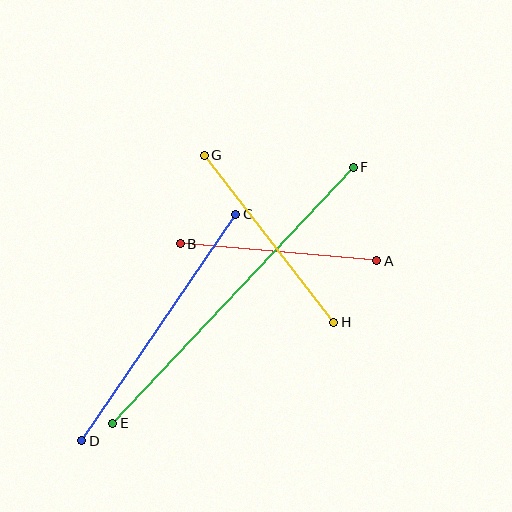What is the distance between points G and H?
The distance is approximately 212 pixels.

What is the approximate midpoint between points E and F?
The midpoint is at approximately (233, 295) pixels.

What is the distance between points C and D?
The distance is approximately 274 pixels.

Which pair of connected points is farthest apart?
Points E and F are farthest apart.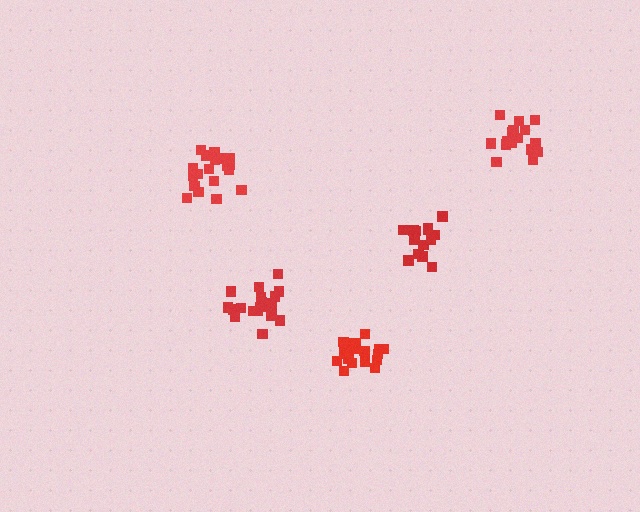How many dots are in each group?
Group 1: 15 dots, Group 2: 17 dots, Group 3: 20 dots, Group 4: 20 dots, Group 5: 19 dots (91 total).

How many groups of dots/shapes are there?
There are 5 groups.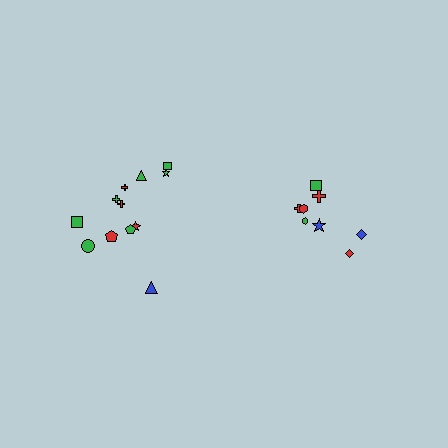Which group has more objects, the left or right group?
The left group.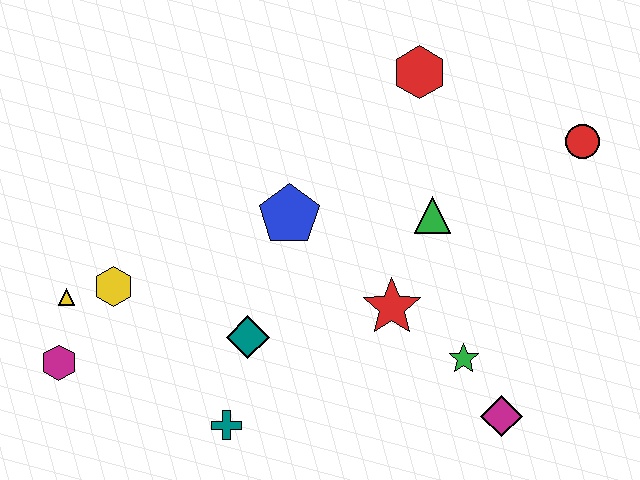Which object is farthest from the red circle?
The magenta hexagon is farthest from the red circle.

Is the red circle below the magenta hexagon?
No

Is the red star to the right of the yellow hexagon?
Yes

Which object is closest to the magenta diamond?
The green star is closest to the magenta diamond.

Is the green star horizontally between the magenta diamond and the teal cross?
Yes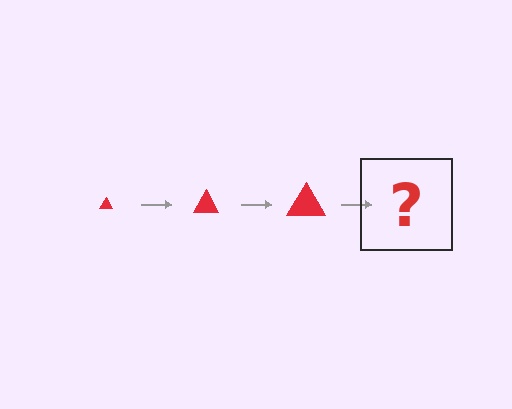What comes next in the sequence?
The next element should be a red triangle, larger than the previous one.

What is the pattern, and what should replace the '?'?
The pattern is that the triangle gets progressively larger each step. The '?' should be a red triangle, larger than the previous one.